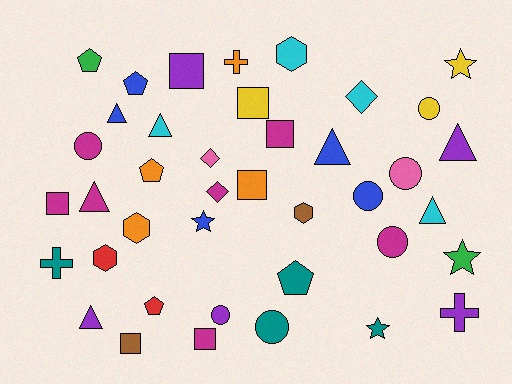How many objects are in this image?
There are 40 objects.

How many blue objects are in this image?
There are 5 blue objects.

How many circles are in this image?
There are 7 circles.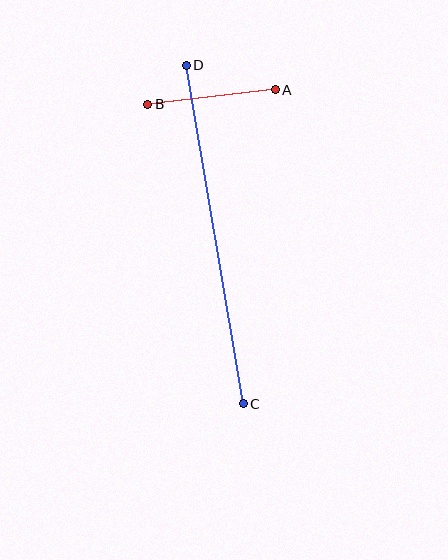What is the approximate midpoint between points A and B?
The midpoint is at approximately (212, 97) pixels.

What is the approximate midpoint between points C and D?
The midpoint is at approximately (215, 235) pixels.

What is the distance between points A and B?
The distance is approximately 128 pixels.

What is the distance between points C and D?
The distance is approximately 343 pixels.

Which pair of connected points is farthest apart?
Points C and D are farthest apart.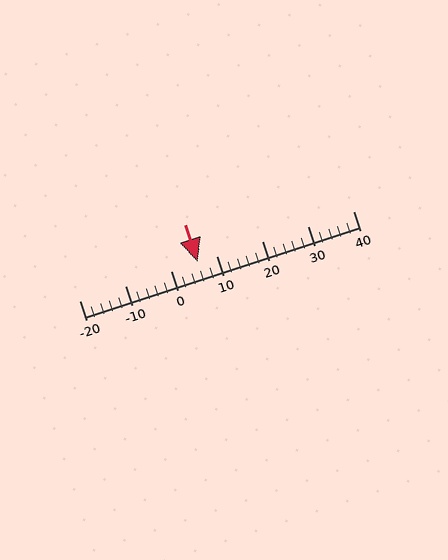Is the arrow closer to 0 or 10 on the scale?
The arrow is closer to 10.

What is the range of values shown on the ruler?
The ruler shows values from -20 to 40.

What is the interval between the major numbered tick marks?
The major tick marks are spaced 10 units apart.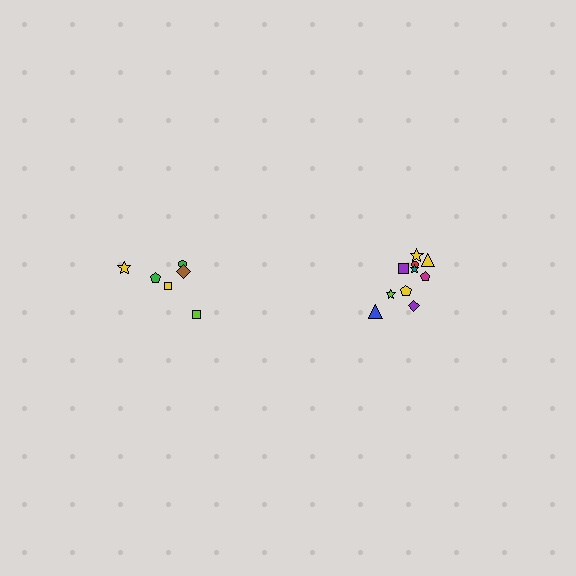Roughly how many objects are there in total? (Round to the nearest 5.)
Roughly 15 objects in total.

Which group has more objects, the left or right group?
The right group.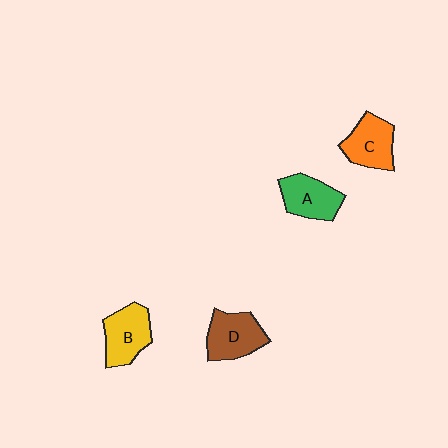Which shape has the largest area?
Shape D (brown).